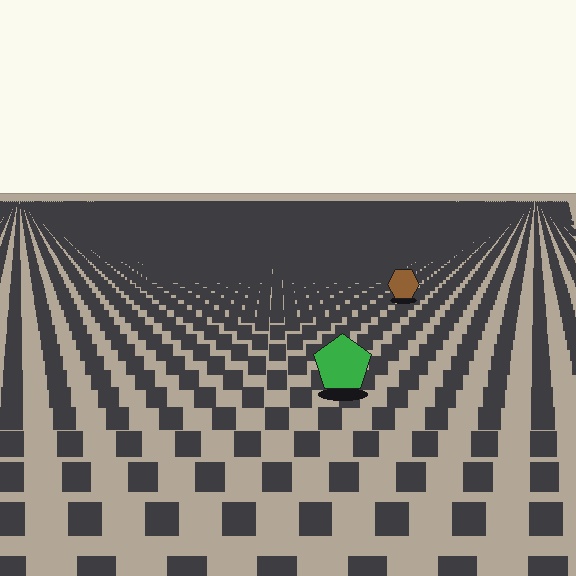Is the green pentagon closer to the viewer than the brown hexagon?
Yes. The green pentagon is closer — you can tell from the texture gradient: the ground texture is coarser near it.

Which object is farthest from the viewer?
The brown hexagon is farthest from the viewer. It appears smaller and the ground texture around it is denser.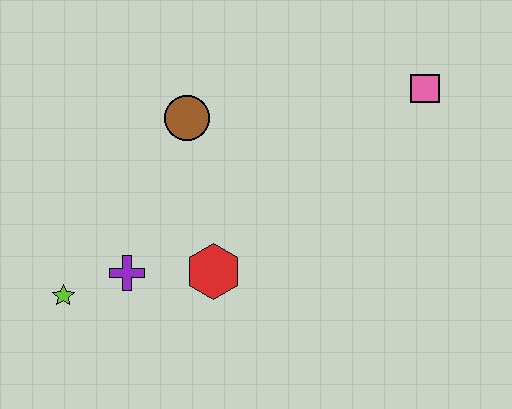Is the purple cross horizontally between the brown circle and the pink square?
No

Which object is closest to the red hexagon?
The purple cross is closest to the red hexagon.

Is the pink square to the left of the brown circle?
No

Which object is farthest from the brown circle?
The pink square is farthest from the brown circle.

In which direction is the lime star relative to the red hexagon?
The lime star is to the left of the red hexagon.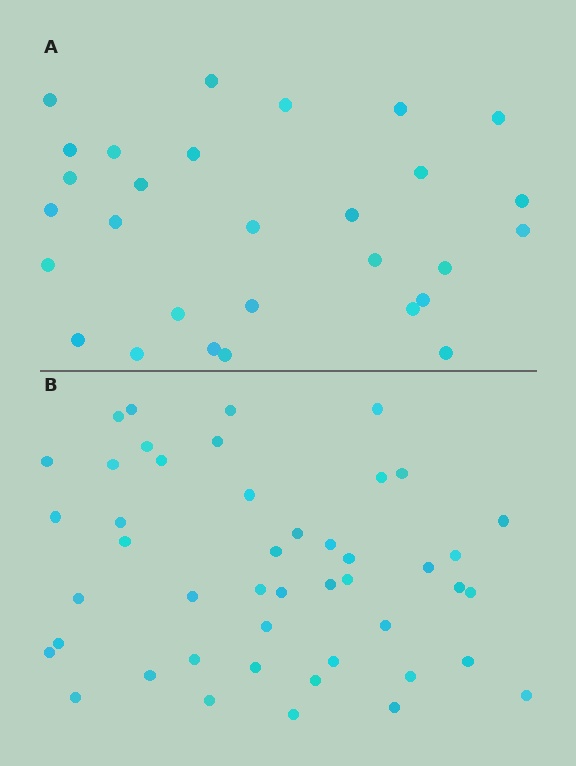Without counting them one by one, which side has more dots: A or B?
Region B (the bottom region) has more dots.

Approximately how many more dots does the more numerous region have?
Region B has approximately 15 more dots than region A.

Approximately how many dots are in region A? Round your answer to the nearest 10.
About 30 dots. (The exact count is 29, which rounds to 30.)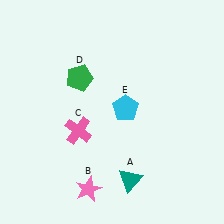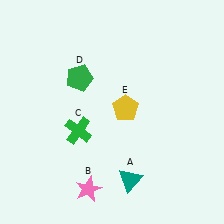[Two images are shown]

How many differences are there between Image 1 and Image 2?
There are 2 differences between the two images.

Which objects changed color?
C changed from pink to green. E changed from cyan to yellow.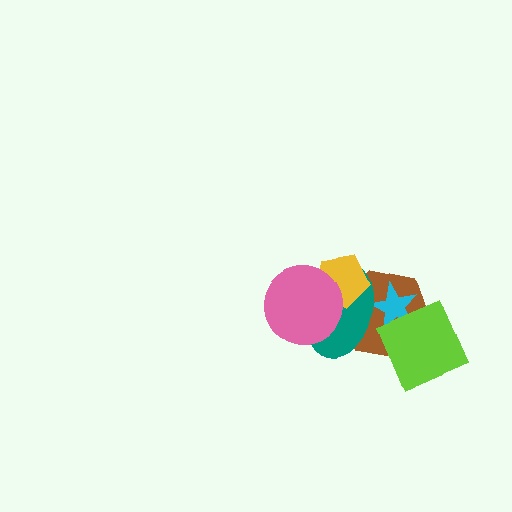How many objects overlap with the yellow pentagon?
3 objects overlap with the yellow pentagon.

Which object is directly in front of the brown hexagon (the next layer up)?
The cyan star is directly in front of the brown hexagon.